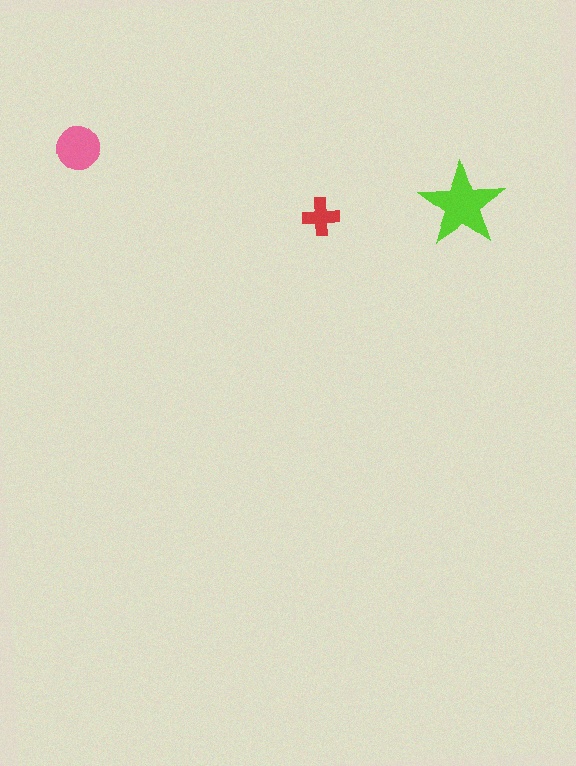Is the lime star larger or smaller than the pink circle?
Larger.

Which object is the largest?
The lime star.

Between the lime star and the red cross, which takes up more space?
The lime star.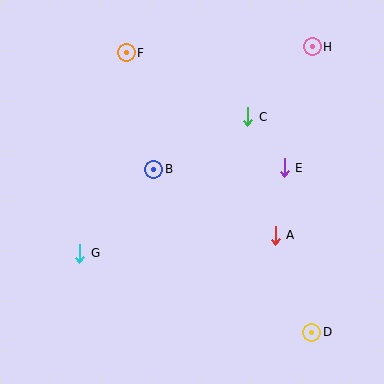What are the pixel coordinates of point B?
Point B is at (154, 169).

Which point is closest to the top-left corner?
Point F is closest to the top-left corner.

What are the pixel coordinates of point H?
Point H is at (312, 47).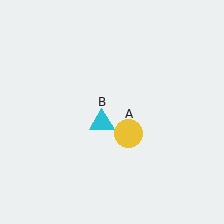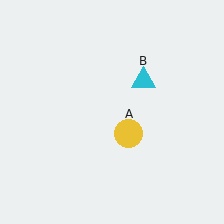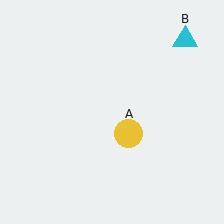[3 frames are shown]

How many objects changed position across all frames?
1 object changed position: cyan triangle (object B).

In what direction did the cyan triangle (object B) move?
The cyan triangle (object B) moved up and to the right.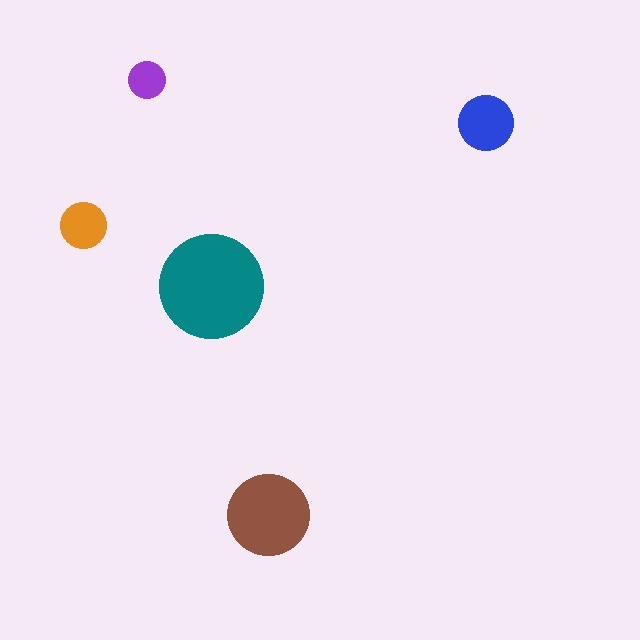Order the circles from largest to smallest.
the teal one, the brown one, the blue one, the orange one, the purple one.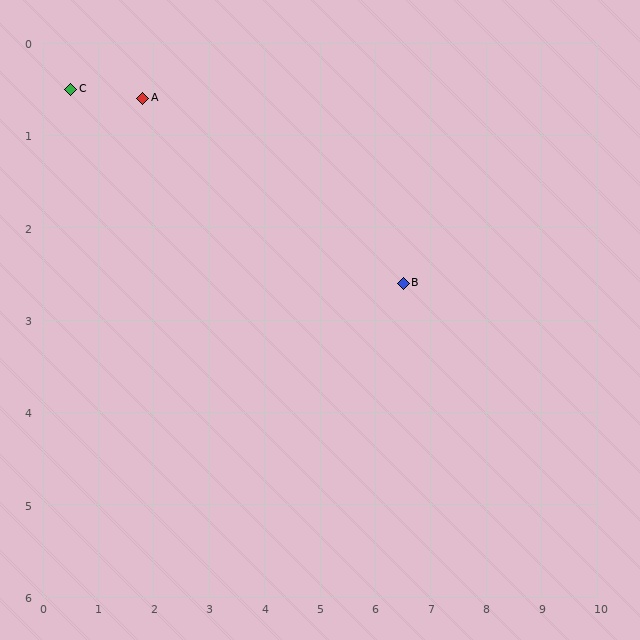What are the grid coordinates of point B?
Point B is at approximately (6.5, 2.6).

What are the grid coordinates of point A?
Point A is at approximately (1.8, 0.6).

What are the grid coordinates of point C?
Point C is at approximately (0.5, 0.5).